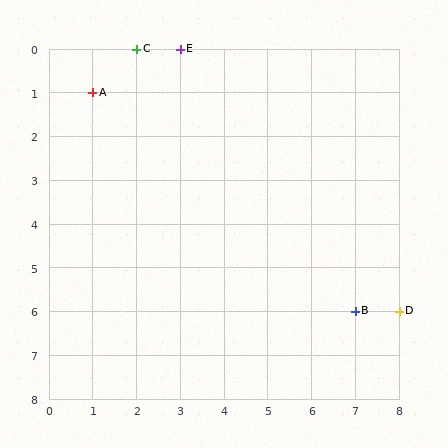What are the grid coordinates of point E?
Point E is at grid coordinates (3, 0).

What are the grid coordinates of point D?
Point D is at grid coordinates (8, 6).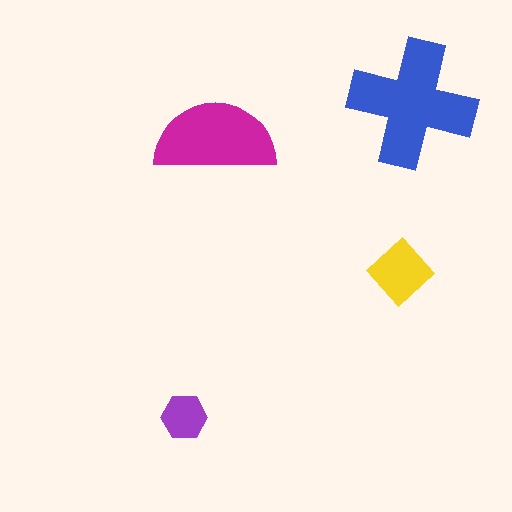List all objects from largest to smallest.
The blue cross, the magenta semicircle, the yellow diamond, the purple hexagon.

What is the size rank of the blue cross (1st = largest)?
1st.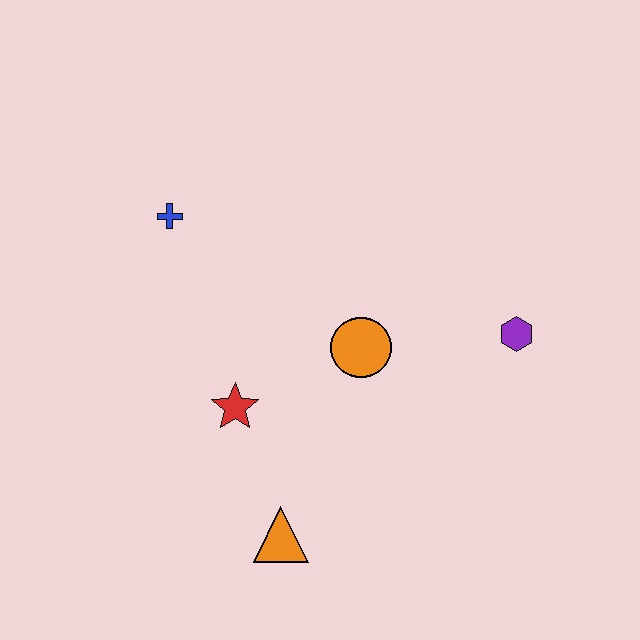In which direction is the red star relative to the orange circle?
The red star is to the left of the orange circle.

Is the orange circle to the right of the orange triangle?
Yes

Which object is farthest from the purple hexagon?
The blue cross is farthest from the purple hexagon.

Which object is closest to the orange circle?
The red star is closest to the orange circle.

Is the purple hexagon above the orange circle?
Yes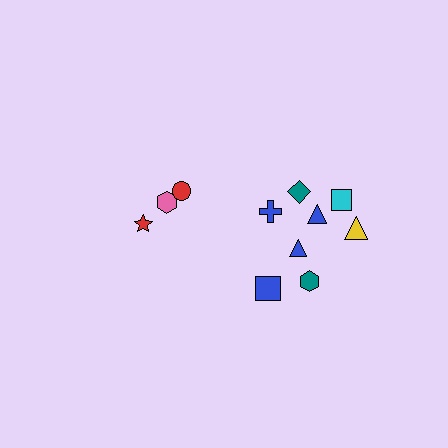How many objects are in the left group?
There are 3 objects.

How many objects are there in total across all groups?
There are 11 objects.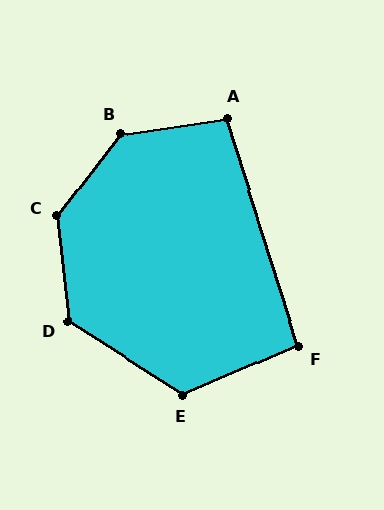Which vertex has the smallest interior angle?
F, at approximately 95 degrees.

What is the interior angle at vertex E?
Approximately 124 degrees (obtuse).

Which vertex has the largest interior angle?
C, at approximately 136 degrees.